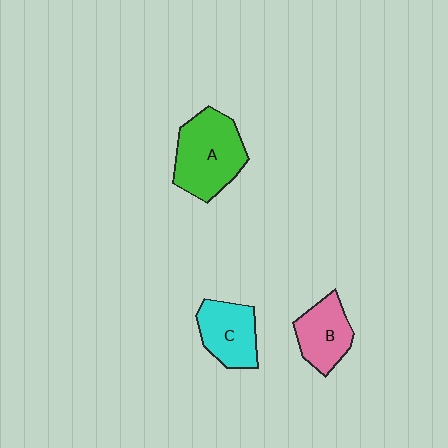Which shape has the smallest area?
Shape B (pink).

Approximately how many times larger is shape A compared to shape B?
Approximately 1.5 times.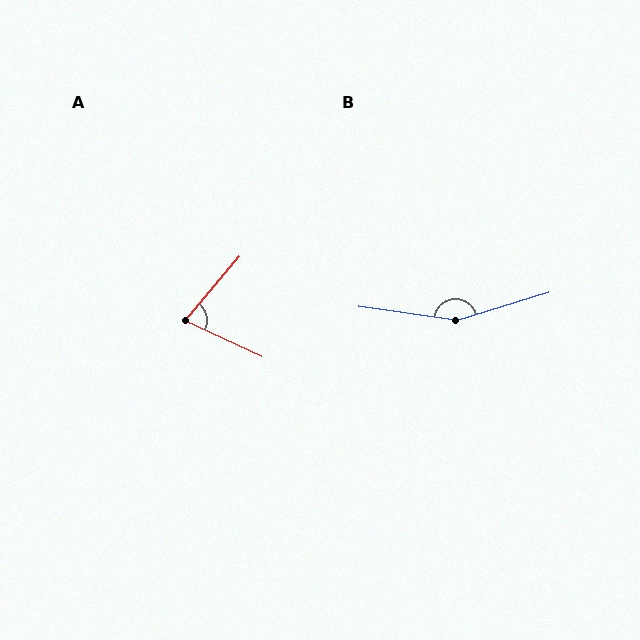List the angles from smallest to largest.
A (75°), B (155°).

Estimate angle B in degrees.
Approximately 155 degrees.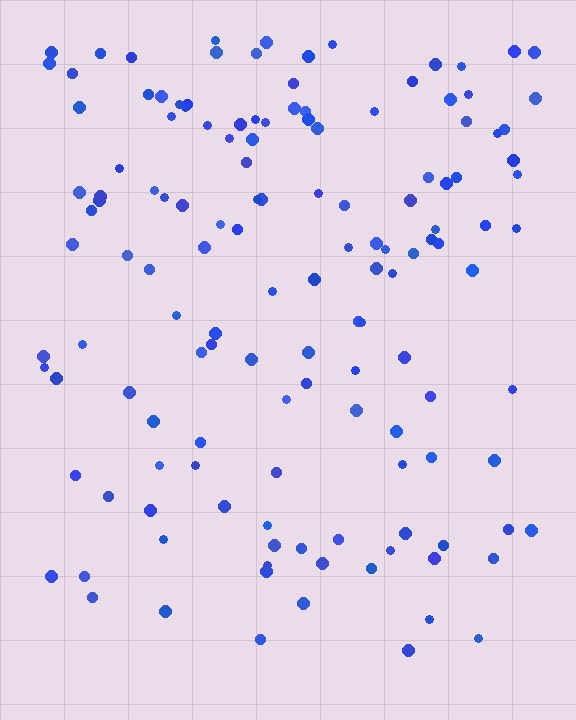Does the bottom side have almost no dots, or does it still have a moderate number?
Still a moderate number, just noticeably fewer than the top.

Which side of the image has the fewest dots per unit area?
The bottom.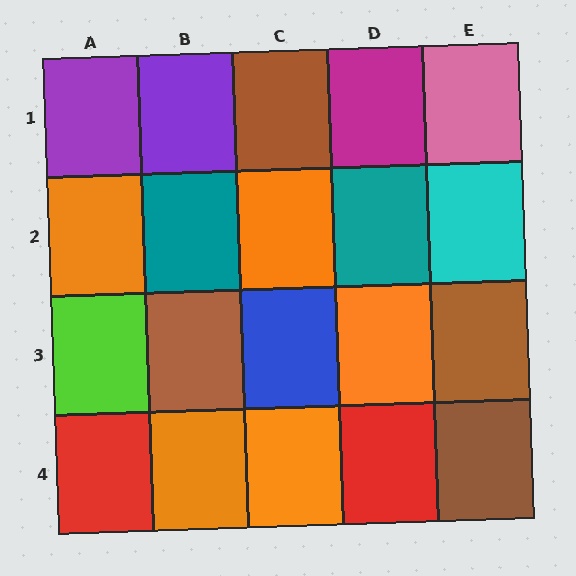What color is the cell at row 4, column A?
Red.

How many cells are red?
2 cells are red.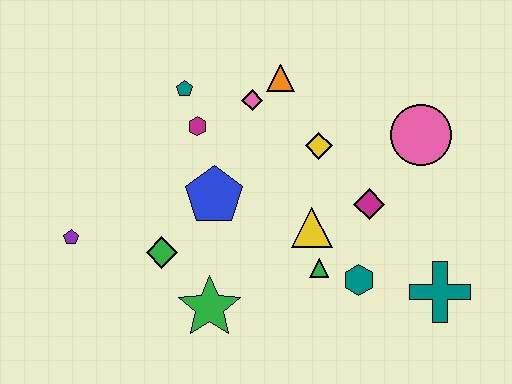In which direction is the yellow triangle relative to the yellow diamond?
The yellow triangle is below the yellow diamond.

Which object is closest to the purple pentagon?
The green diamond is closest to the purple pentagon.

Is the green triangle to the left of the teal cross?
Yes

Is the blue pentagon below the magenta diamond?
No